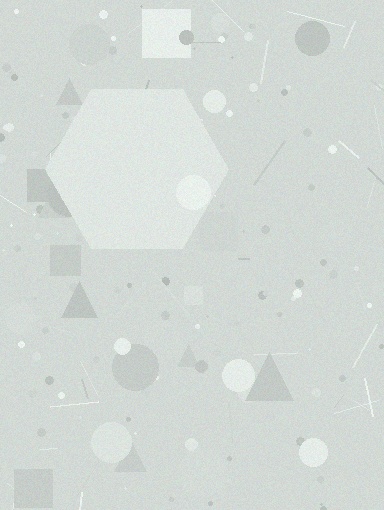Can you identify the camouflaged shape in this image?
The camouflaged shape is a hexagon.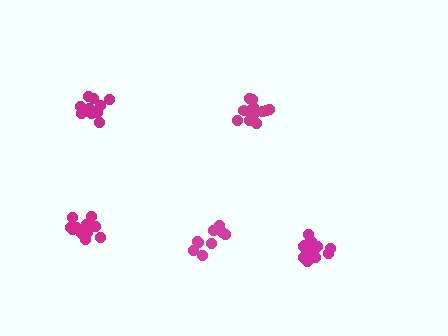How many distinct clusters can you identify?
There are 5 distinct clusters.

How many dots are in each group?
Group 1: 13 dots, Group 2: 9 dots, Group 3: 14 dots, Group 4: 12 dots, Group 5: 12 dots (60 total).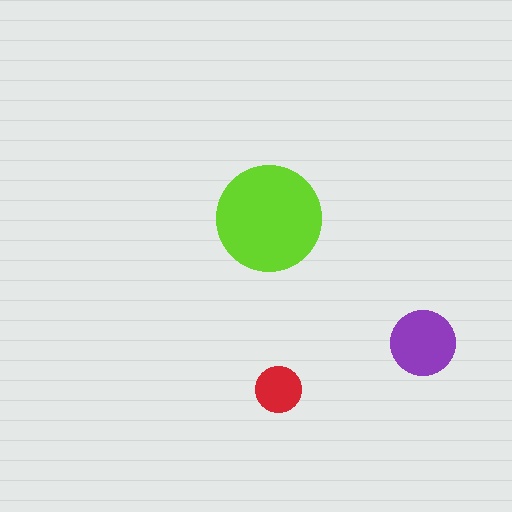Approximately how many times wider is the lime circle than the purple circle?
About 1.5 times wider.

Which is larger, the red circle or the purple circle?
The purple one.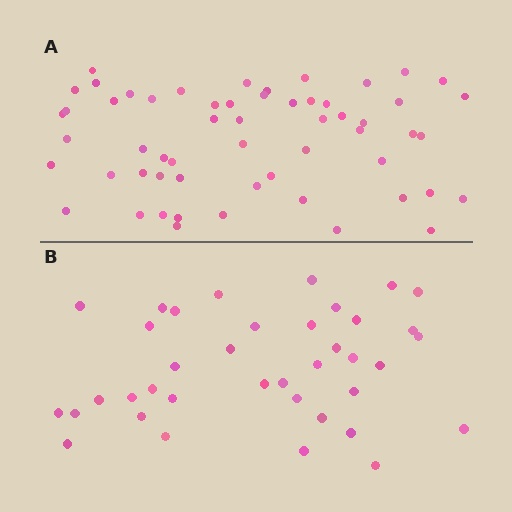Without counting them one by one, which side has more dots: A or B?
Region A (the top region) has more dots.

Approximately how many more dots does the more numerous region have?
Region A has approximately 20 more dots than region B.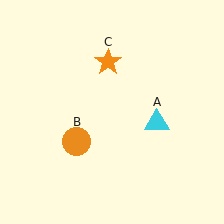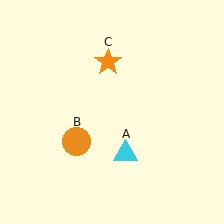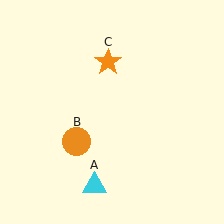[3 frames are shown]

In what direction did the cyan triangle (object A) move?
The cyan triangle (object A) moved down and to the left.